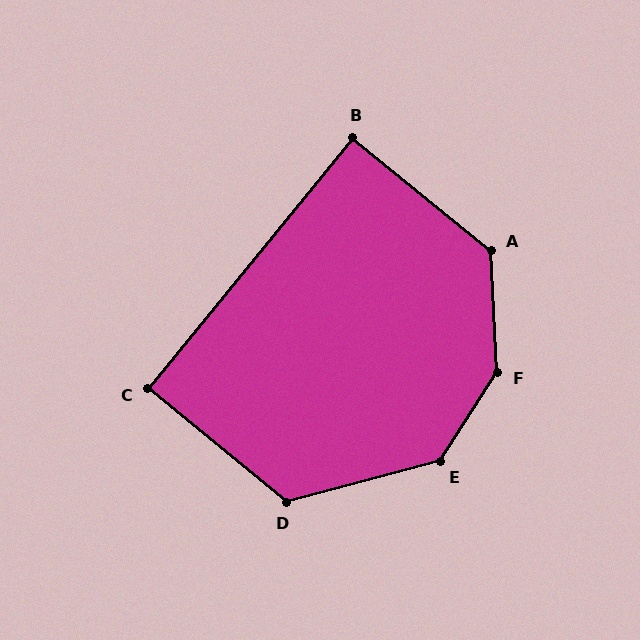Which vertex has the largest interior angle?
F, at approximately 144 degrees.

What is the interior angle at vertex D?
Approximately 126 degrees (obtuse).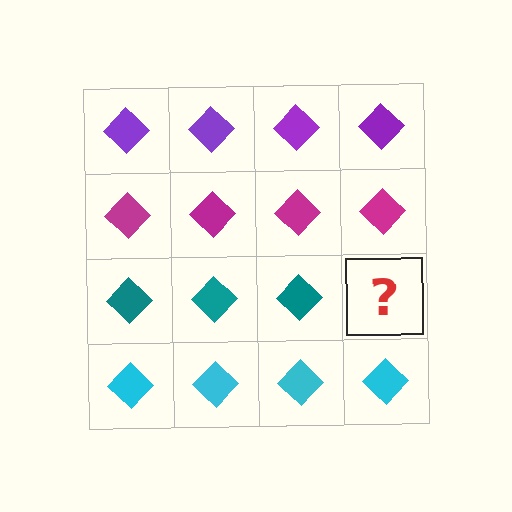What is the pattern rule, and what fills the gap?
The rule is that each row has a consistent color. The gap should be filled with a teal diamond.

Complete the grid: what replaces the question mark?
The question mark should be replaced with a teal diamond.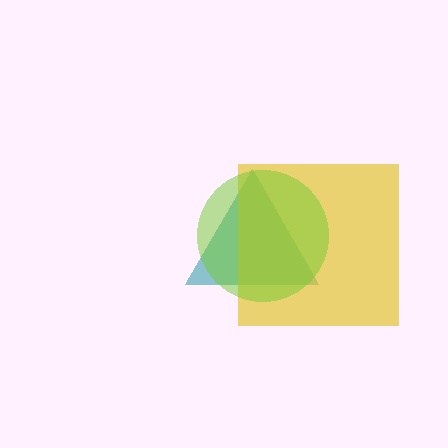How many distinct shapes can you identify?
There are 3 distinct shapes: a teal triangle, a yellow square, a lime circle.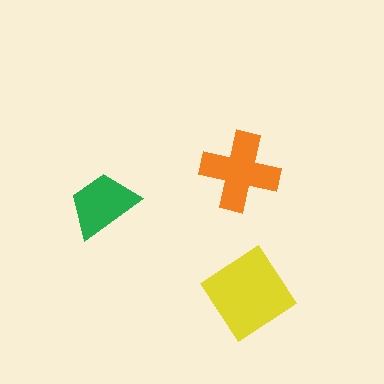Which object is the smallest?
The green trapezoid.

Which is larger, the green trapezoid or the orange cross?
The orange cross.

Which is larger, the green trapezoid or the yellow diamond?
The yellow diamond.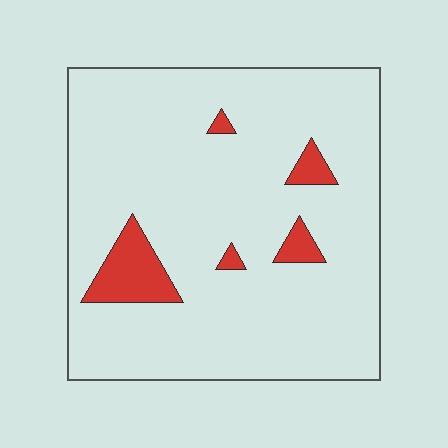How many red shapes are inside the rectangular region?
5.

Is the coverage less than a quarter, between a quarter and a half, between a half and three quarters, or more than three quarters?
Less than a quarter.